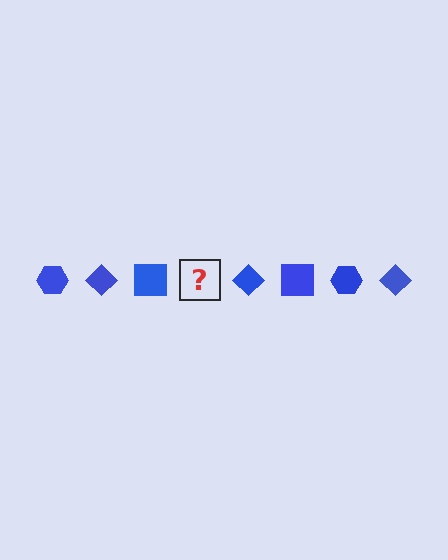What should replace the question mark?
The question mark should be replaced with a blue hexagon.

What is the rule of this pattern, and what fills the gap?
The rule is that the pattern cycles through hexagon, diamond, square shapes in blue. The gap should be filled with a blue hexagon.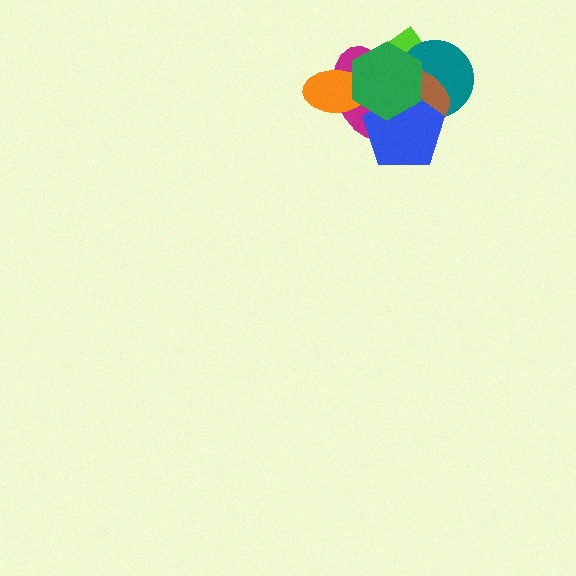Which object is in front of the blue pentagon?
The green hexagon is in front of the blue pentagon.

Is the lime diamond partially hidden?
Yes, it is partially covered by another shape.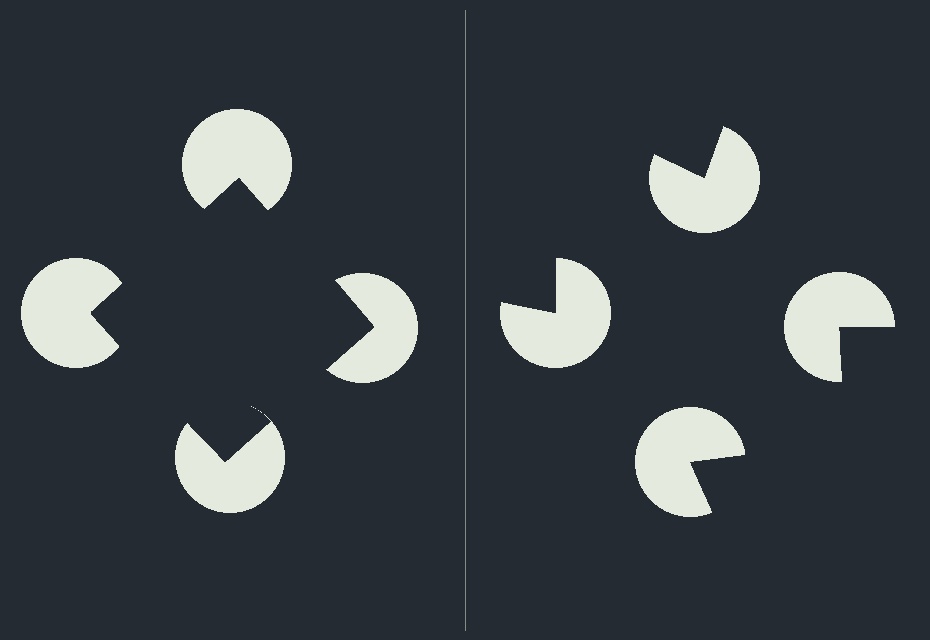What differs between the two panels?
The pac-man discs are positioned identically on both sides; only the wedge orientations differ. On the left they align to a square; on the right they are misaligned.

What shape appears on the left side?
An illusory square.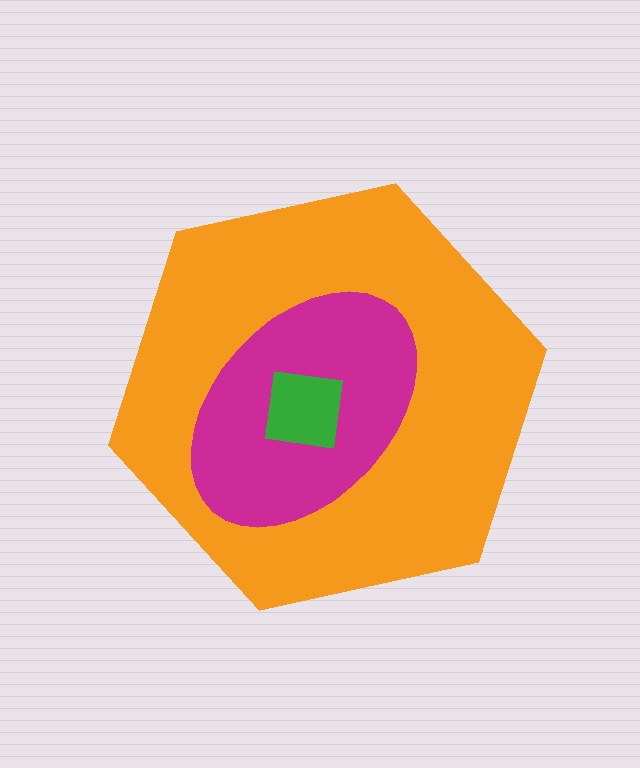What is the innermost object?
The green square.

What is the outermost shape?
The orange hexagon.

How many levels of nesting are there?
3.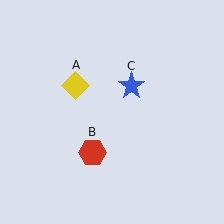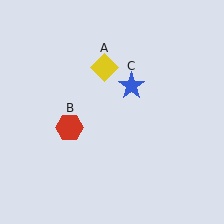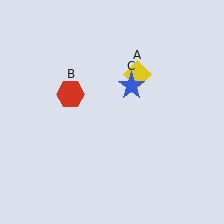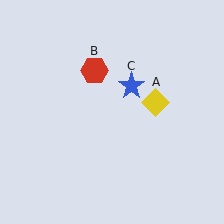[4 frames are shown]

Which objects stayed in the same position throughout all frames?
Blue star (object C) remained stationary.